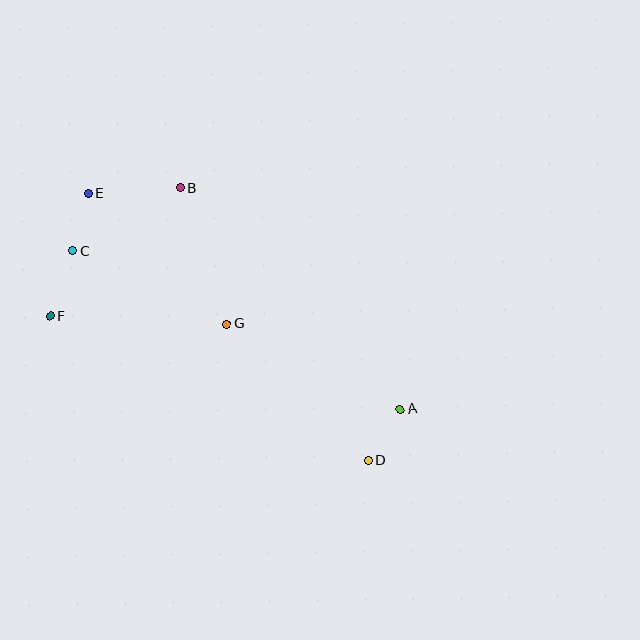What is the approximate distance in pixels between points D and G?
The distance between D and G is approximately 197 pixels.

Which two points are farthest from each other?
Points D and E are farthest from each other.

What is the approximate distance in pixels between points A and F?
The distance between A and F is approximately 362 pixels.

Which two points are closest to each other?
Points C and E are closest to each other.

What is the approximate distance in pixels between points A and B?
The distance between A and B is approximately 312 pixels.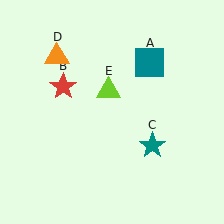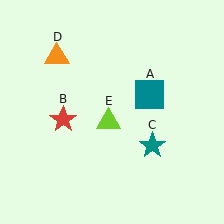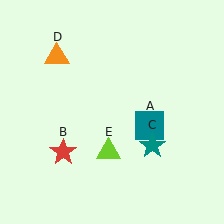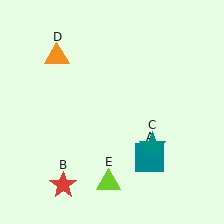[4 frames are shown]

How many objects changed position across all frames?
3 objects changed position: teal square (object A), red star (object B), lime triangle (object E).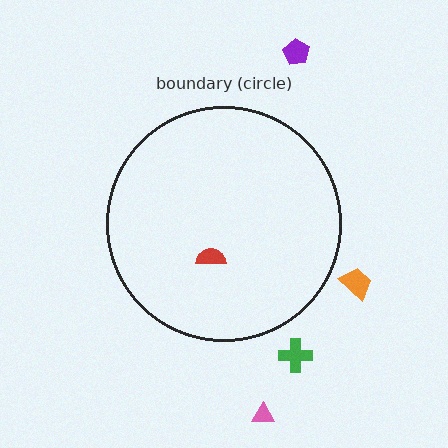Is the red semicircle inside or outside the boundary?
Inside.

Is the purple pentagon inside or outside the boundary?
Outside.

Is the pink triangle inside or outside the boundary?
Outside.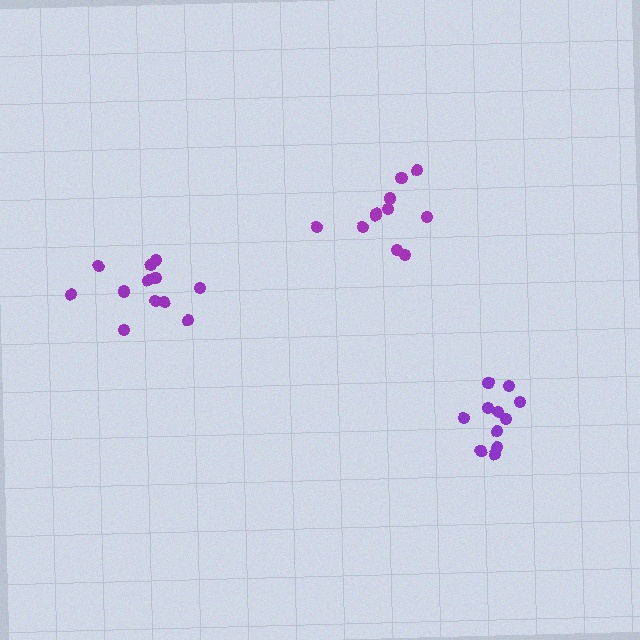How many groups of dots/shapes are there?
There are 3 groups.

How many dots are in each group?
Group 1: 12 dots, Group 2: 11 dots, Group 3: 11 dots (34 total).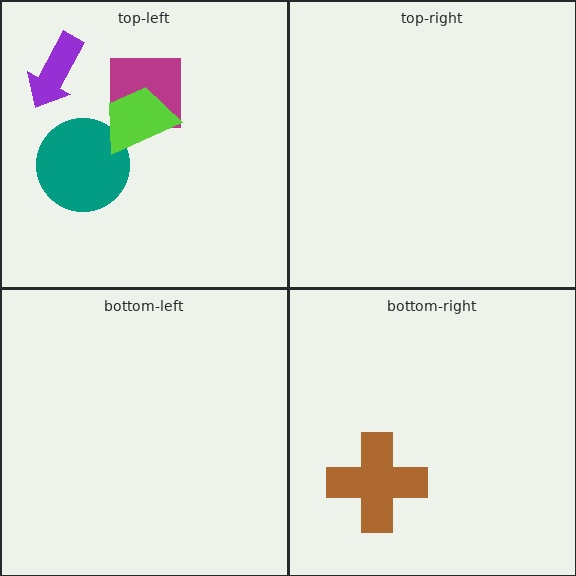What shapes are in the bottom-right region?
The brown cross.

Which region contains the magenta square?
The top-left region.